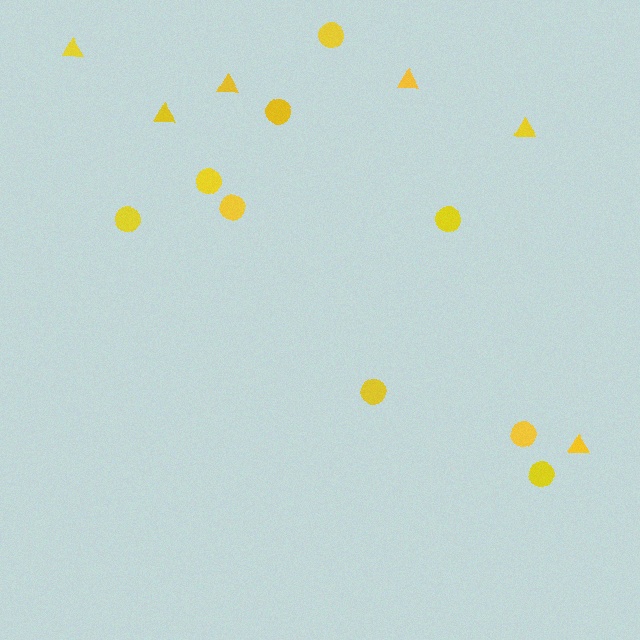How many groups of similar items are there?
There are 2 groups: one group of triangles (6) and one group of circles (9).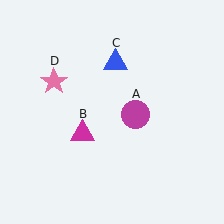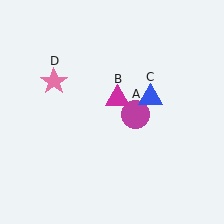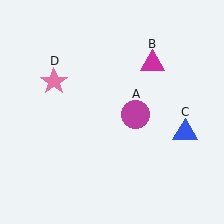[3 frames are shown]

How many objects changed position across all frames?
2 objects changed position: magenta triangle (object B), blue triangle (object C).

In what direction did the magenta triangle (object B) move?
The magenta triangle (object B) moved up and to the right.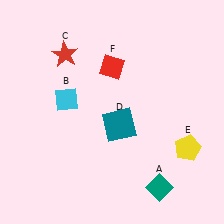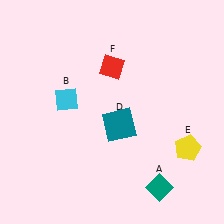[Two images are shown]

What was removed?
The red star (C) was removed in Image 2.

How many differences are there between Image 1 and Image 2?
There is 1 difference between the two images.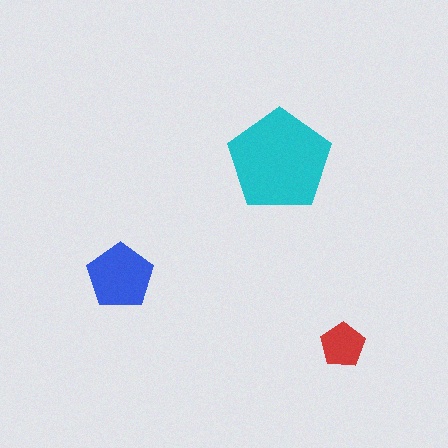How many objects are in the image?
There are 3 objects in the image.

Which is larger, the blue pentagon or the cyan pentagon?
The cyan one.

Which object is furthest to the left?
The blue pentagon is leftmost.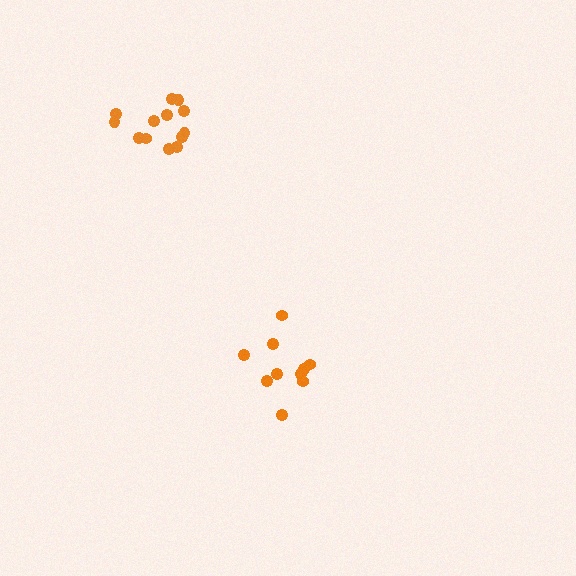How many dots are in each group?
Group 1: 10 dots, Group 2: 13 dots (23 total).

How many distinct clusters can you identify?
There are 2 distinct clusters.